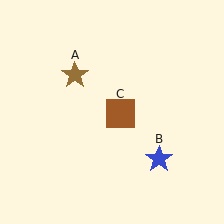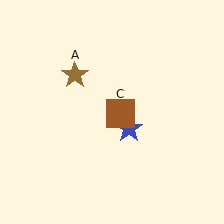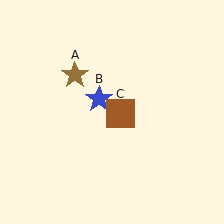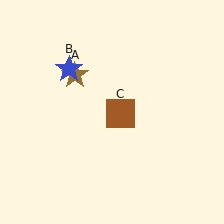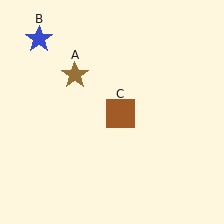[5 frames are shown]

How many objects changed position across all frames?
1 object changed position: blue star (object B).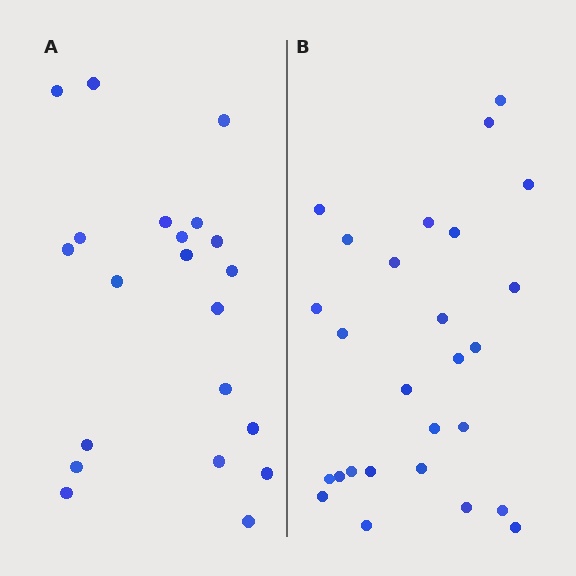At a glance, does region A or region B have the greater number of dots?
Region B (the right region) has more dots.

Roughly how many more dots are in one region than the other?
Region B has about 6 more dots than region A.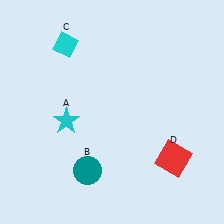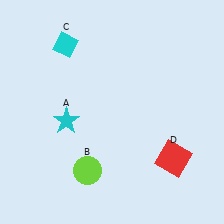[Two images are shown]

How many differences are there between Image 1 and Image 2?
There is 1 difference between the two images.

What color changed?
The circle (B) changed from teal in Image 1 to lime in Image 2.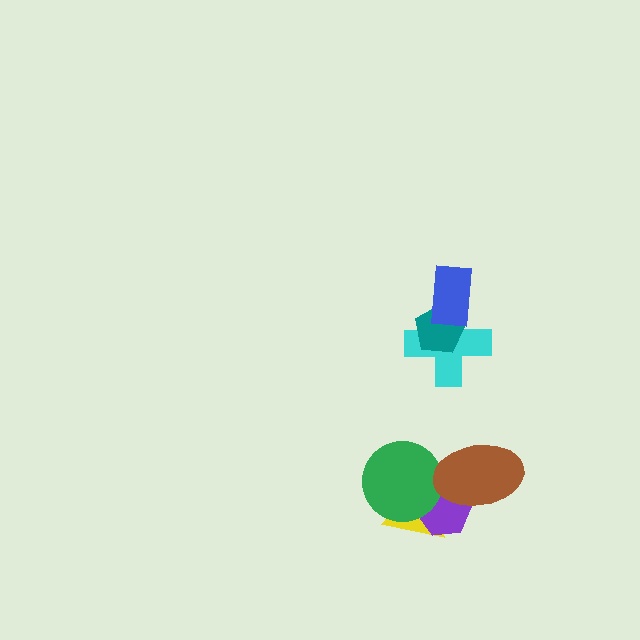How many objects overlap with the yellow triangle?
3 objects overlap with the yellow triangle.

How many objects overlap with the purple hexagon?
3 objects overlap with the purple hexagon.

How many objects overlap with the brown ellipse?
3 objects overlap with the brown ellipse.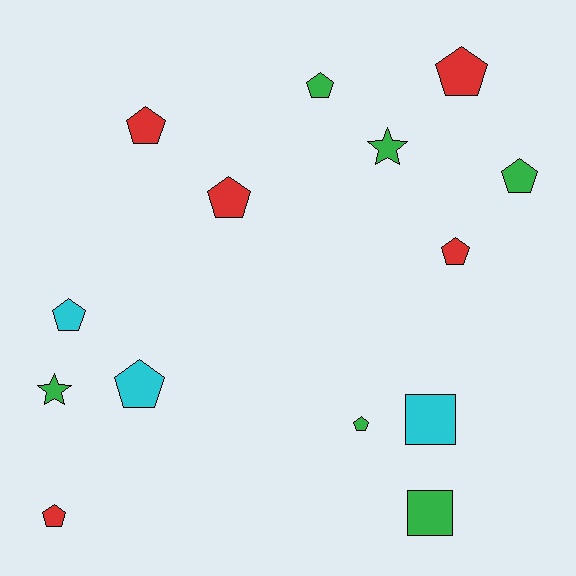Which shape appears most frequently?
Pentagon, with 10 objects.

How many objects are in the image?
There are 14 objects.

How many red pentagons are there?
There are 5 red pentagons.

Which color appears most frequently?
Green, with 6 objects.